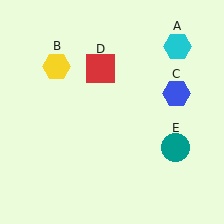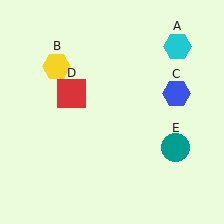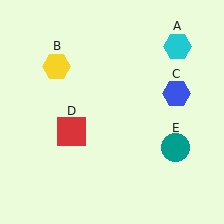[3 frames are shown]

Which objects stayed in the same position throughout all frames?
Cyan hexagon (object A) and yellow hexagon (object B) and blue hexagon (object C) and teal circle (object E) remained stationary.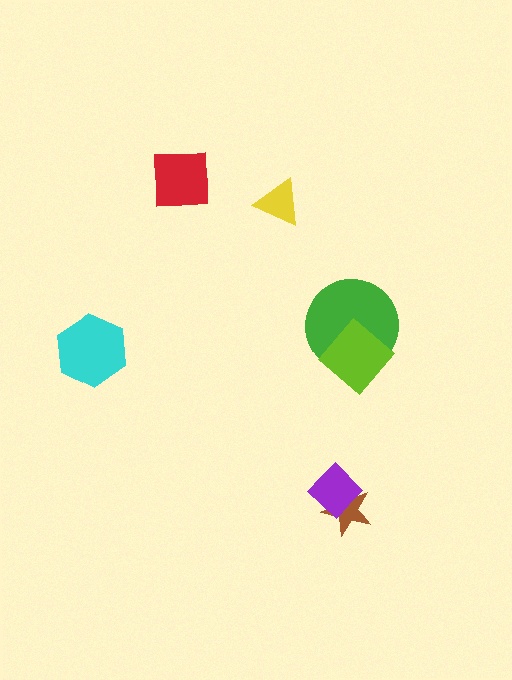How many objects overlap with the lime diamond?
1 object overlaps with the lime diamond.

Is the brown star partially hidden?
Yes, it is partially covered by another shape.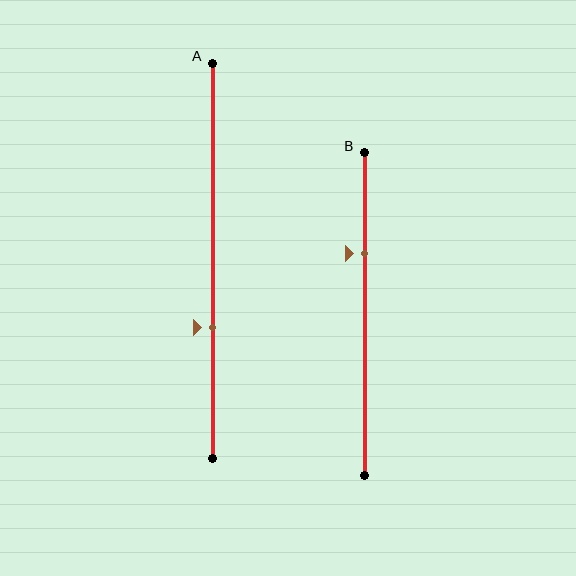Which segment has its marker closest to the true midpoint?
Segment A has its marker closest to the true midpoint.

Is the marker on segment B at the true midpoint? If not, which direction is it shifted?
No, the marker on segment B is shifted upward by about 19% of the segment length.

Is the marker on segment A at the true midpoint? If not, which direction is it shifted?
No, the marker on segment A is shifted downward by about 17% of the segment length.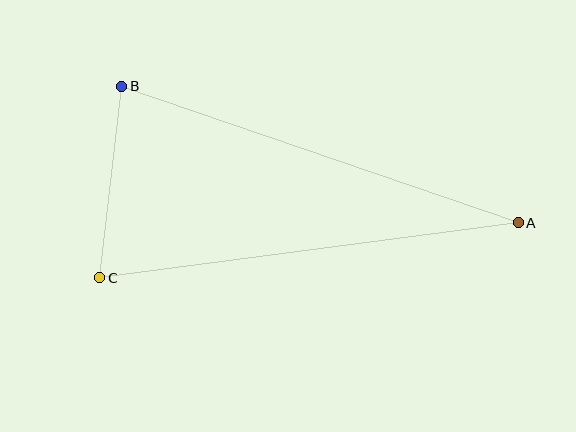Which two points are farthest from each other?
Points A and C are farthest from each other.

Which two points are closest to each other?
Points B and C are closest to each other.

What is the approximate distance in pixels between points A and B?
The distance between A and B is approximately 419 pixels.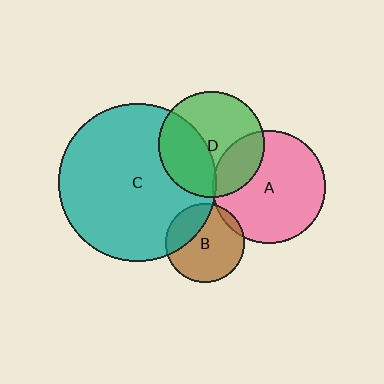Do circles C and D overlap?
Yes.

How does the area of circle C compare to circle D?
Approximately 2.2 times.